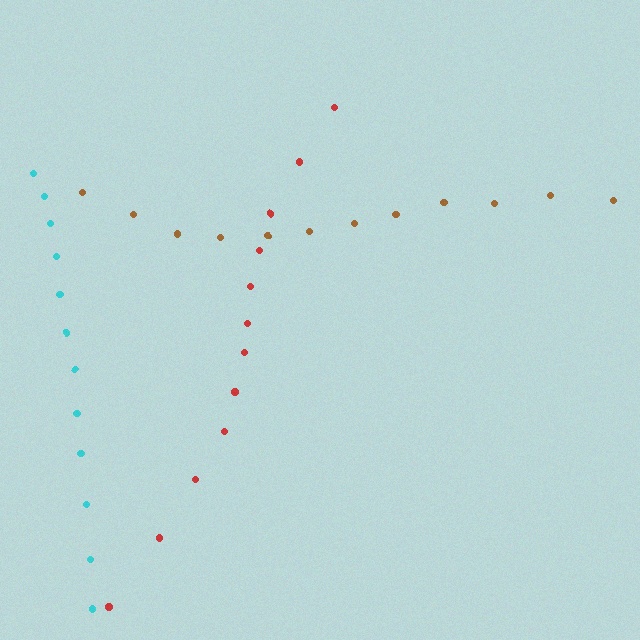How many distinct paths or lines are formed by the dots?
There are 3 distinct paths.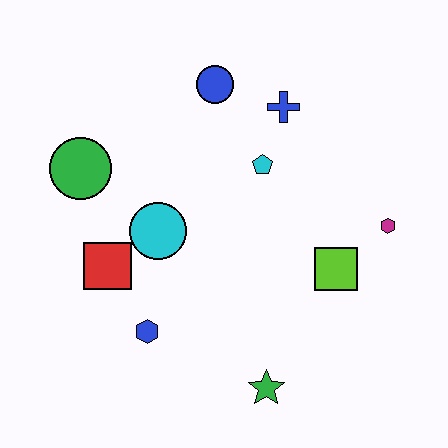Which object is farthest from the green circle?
The magenta hexagon is farthest from the green circle.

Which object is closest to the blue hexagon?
The red square is closest to the blue hexagon.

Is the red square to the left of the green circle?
No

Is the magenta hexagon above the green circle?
No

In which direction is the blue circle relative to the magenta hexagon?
The blue circle is to the left of the magenta hexagon.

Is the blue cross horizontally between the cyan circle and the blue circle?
No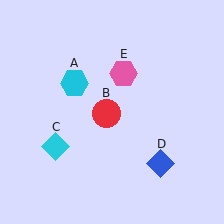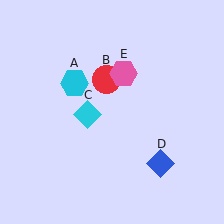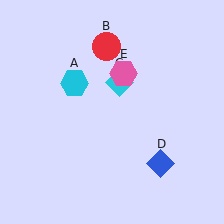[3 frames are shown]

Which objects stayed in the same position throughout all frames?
Cyan hexagon (object A) and blue diamond (object D) and pink hexagon (object E) remained stationary.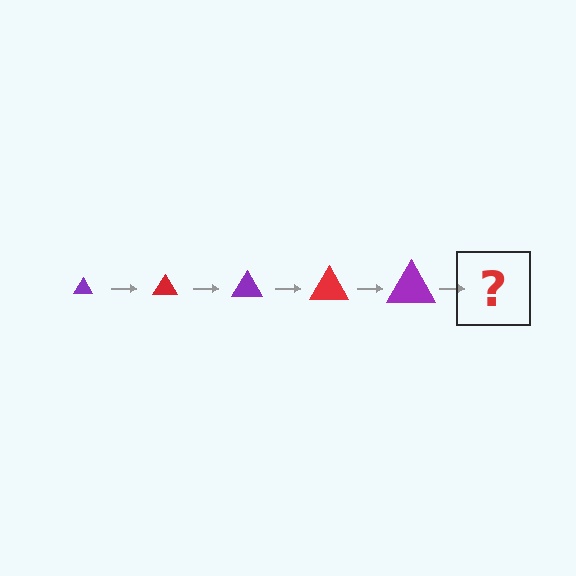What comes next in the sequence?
The next element should be a red triangle, larger than the previous one.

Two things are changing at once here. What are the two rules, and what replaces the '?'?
The two rules are that the triangle grows larger each step and the color cycles through purple and red. The '?' should be a red triangle, larger than the previous one.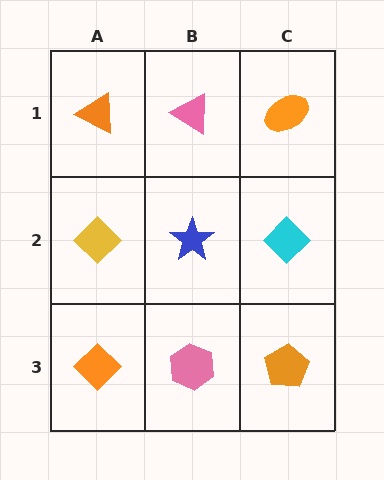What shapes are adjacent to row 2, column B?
A pink triangle (row 1, column B), a pink hexagon (row 3, column B), a yellow diamond (row 2, column A), a cyan diamond (row 2, column C).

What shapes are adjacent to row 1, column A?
A yellow diamond (row 2, column A), a pink triangle (row 1, column B).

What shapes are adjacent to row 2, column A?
An orange triangle (row 1, column A), an orange diamond (row 3, column A), a blue star (row 2, column B).